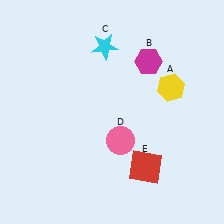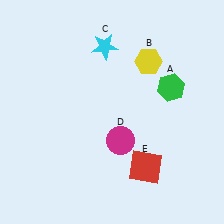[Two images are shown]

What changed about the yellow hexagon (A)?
In Image 1, A is yellow. In Image 2, it changed to green.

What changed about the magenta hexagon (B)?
In Image 1, B is magenta. In Image 2, it changed to yellow.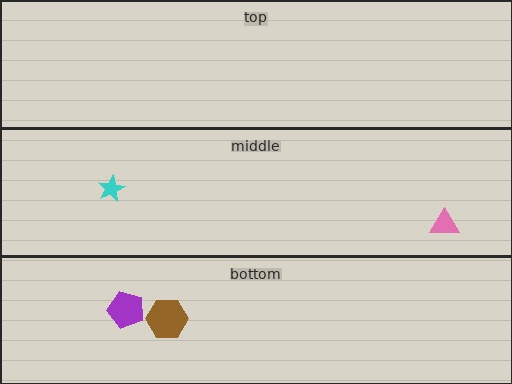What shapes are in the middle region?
The cyan star, the pink triangle.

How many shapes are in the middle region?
2.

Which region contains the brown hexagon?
The bottom region.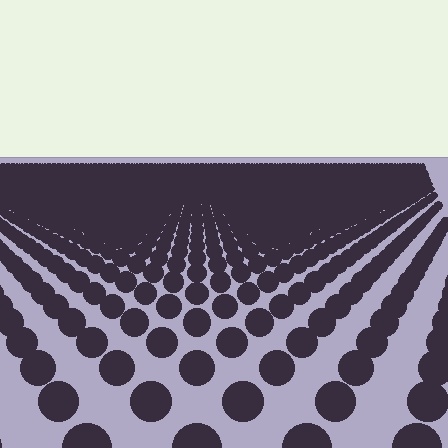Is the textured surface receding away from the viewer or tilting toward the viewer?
The surface is receding away from the viewer. Texture elements get smaller and denser toward the top.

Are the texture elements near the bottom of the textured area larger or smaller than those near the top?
Larger. Near the bottom, elements are closer to the viewer and appear at a bigger on-screen size.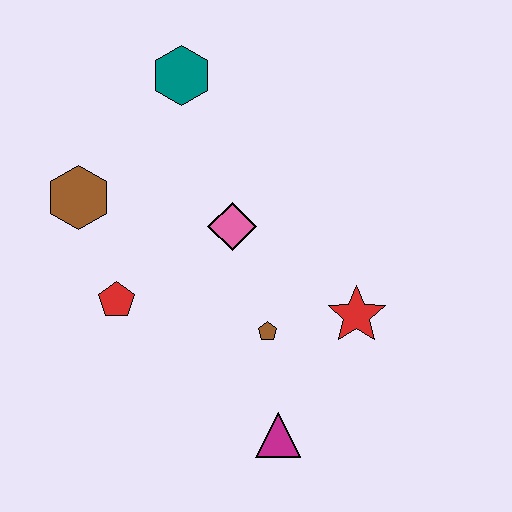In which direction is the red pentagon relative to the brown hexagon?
The red pentagon is below the brown hexagon.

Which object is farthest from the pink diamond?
The magenta triangle is farthest from the pink diamond.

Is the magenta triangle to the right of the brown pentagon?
Yes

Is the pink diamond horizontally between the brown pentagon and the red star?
No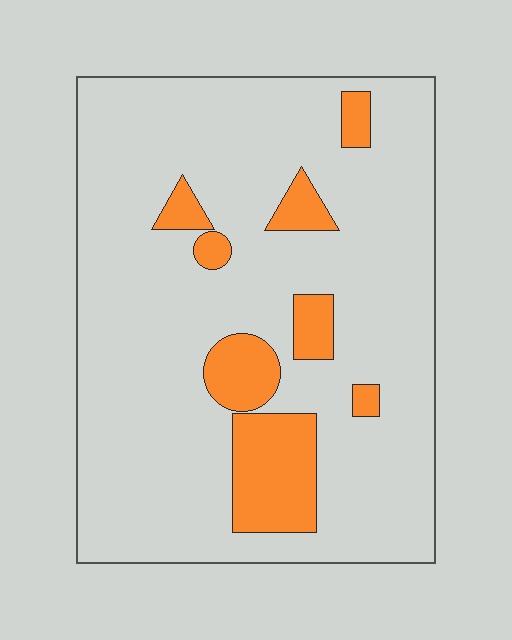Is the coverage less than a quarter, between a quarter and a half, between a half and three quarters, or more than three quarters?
Less than a quarter.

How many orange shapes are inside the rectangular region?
8.